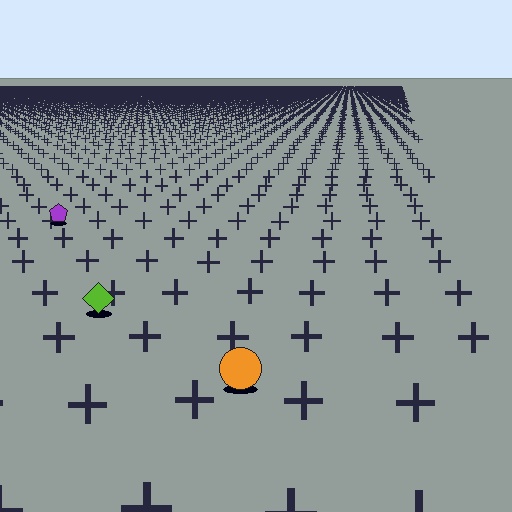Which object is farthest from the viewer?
The purple pentagon is farthest from the viewer. It appears smaller and the ground texture around it is denser.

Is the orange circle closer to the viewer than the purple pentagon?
Yes. The orange circle is closer — you can tell from the texture gradient: the ground texture is coarser near it.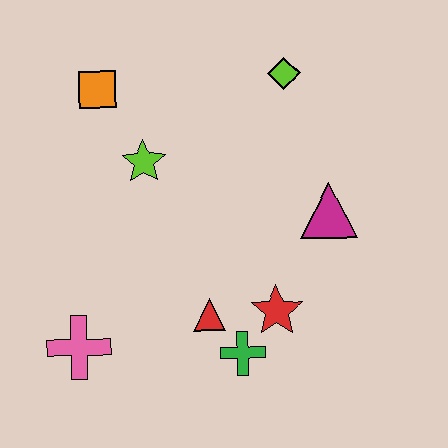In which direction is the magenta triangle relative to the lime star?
The magenta triangle is to the right of the lime star.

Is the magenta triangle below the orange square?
Yes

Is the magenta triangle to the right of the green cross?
Yes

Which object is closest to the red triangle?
The green cross is closest to the red triangle.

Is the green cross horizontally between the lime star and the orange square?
No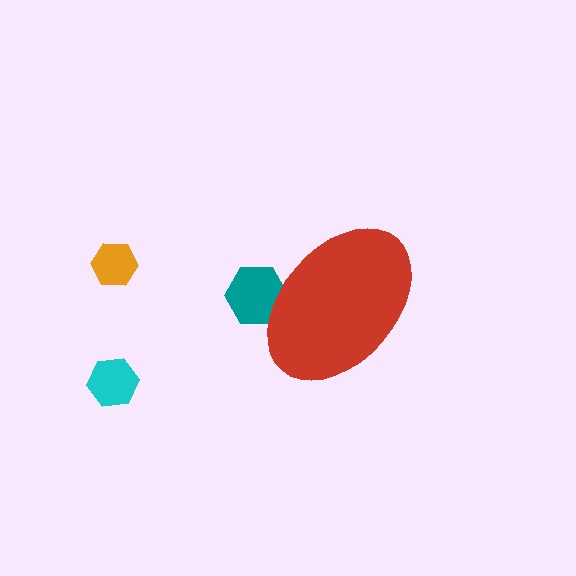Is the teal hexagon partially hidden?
Yes, the teal hexagon is partially hidden behind the red ellipse.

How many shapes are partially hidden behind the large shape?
1 shape is partially hidden.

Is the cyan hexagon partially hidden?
No, the cyan hexagon is fully visible.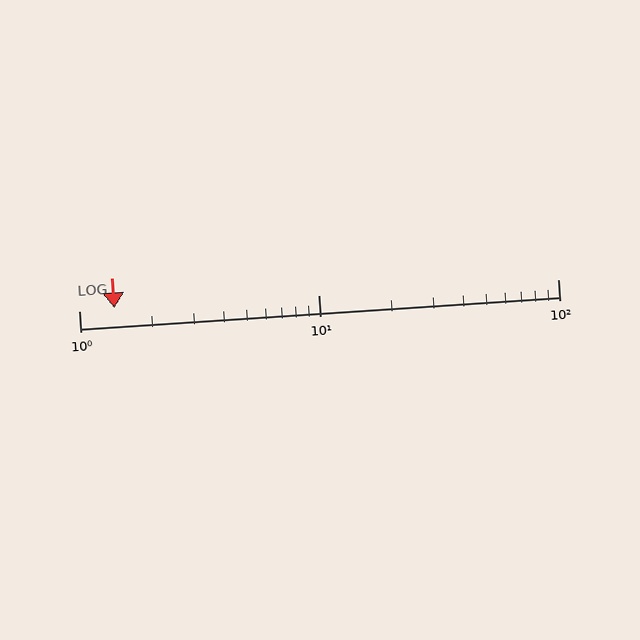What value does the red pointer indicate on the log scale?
The pointer indicates approximately 1.4.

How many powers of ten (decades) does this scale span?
The scale spans 2 decades, from 1 to 100.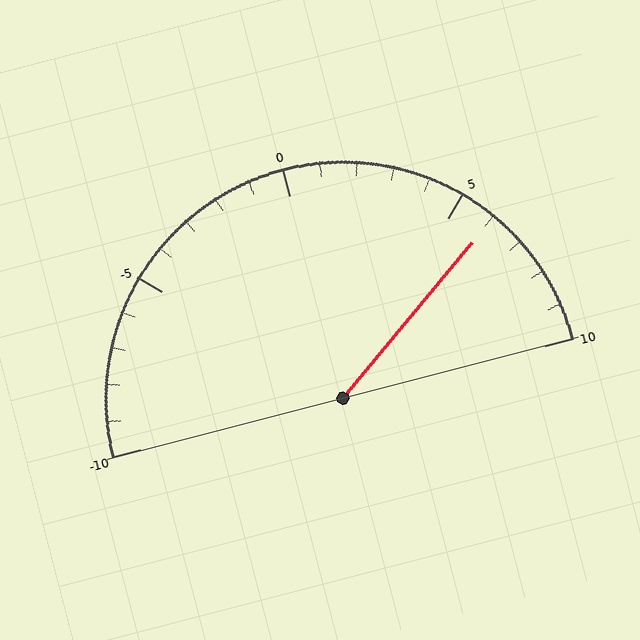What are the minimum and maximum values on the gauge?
The gauge ranges from -10 to 10.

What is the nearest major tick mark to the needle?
The nearest major tick mark is 5.